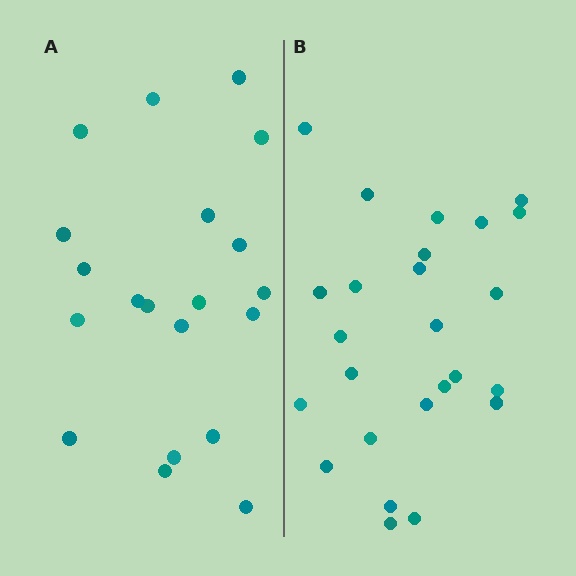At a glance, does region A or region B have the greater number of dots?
Region B (the right region) has more dots.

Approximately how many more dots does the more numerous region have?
Region B has about 5 more dots than region A.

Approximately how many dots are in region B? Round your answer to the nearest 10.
About 20 dots. (The exact count is 25, which rounds to 20.)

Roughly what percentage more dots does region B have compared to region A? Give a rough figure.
About 25% more.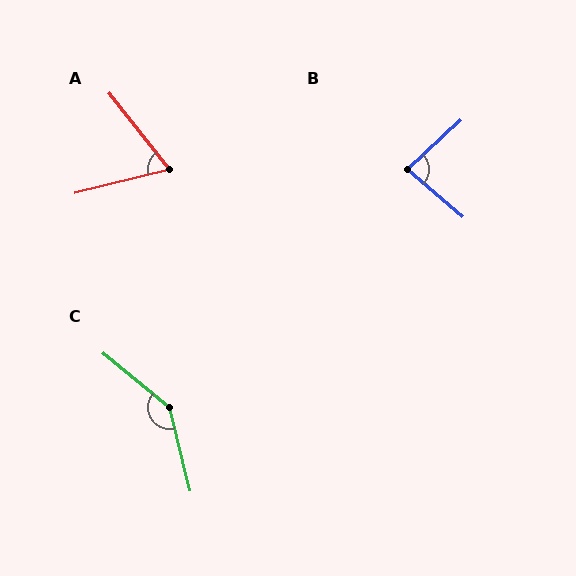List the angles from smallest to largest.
A (66°), B (84°), C (143°).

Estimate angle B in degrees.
Approximately 84 degrees.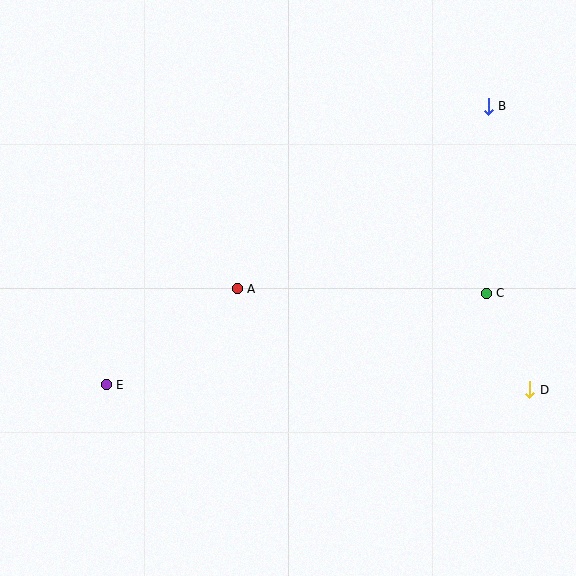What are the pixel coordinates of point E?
Point E is at (106, 385).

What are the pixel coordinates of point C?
Point C is at (486, 293).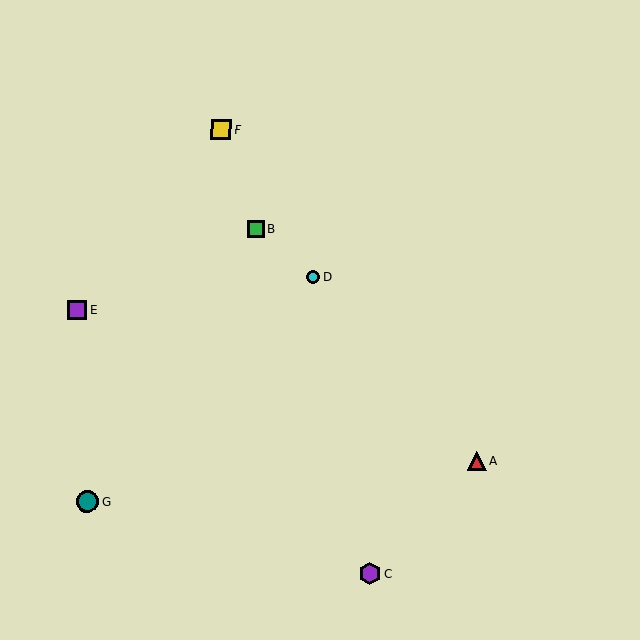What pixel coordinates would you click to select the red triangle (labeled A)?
Click at (476, 461) to select the red triangle A.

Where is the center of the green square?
The center of the green square is at (256, 229).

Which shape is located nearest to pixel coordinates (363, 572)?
The purple hexagon (labeled C) at (370, 574) is nearest to that location.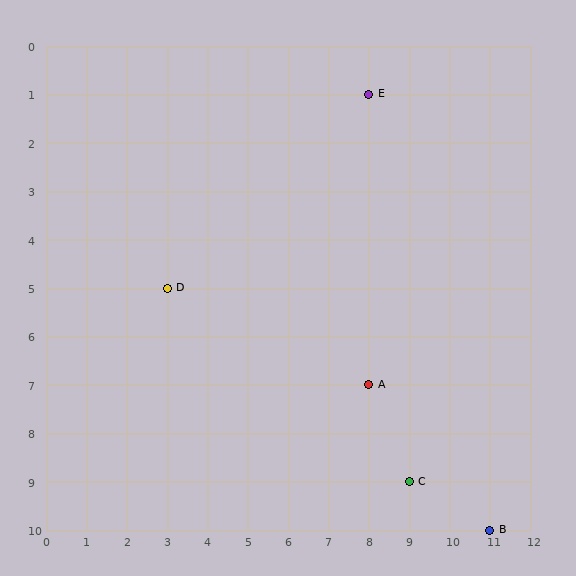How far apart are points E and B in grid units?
Points E and B are 3 columns and 9 rows apart (about 9.5 grid units diagonally).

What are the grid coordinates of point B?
Point B is at grid coordinates (11, 10).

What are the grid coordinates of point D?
Point D is at grid coordinates (3, 5).